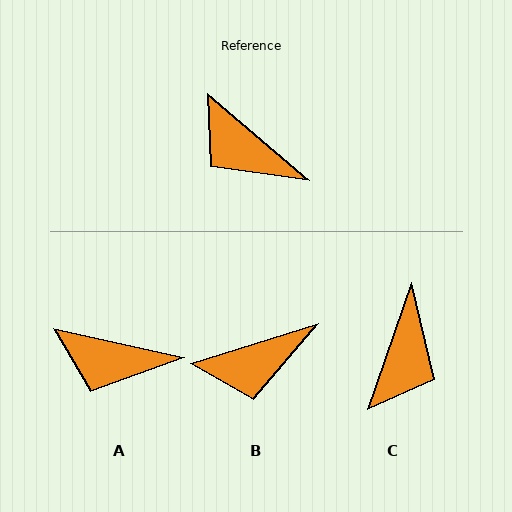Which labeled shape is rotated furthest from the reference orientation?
C, about 111 degrees away.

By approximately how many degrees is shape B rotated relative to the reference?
Approximately 58 degrees counter-clockwise.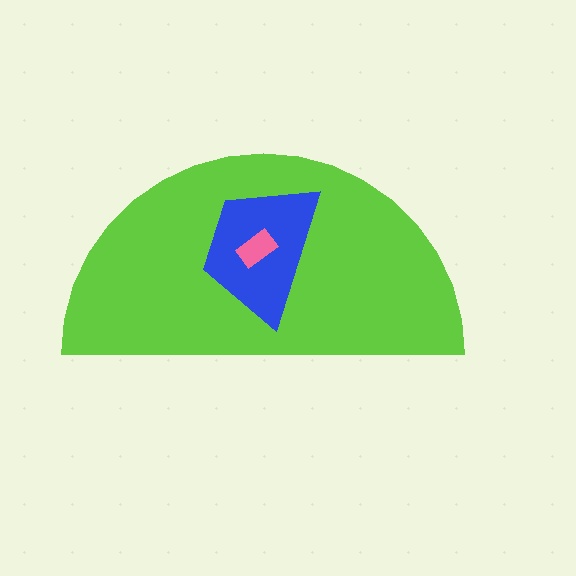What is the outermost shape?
The lime semicircle.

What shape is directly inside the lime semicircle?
The blue trapezoid.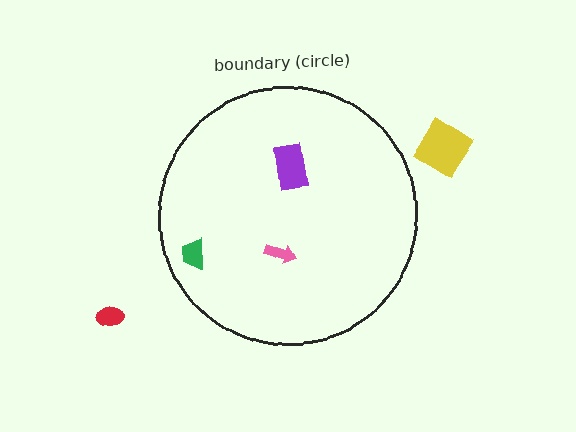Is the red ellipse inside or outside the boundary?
Outside.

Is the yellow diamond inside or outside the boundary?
Outside.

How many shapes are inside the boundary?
3 inside, 2 outside.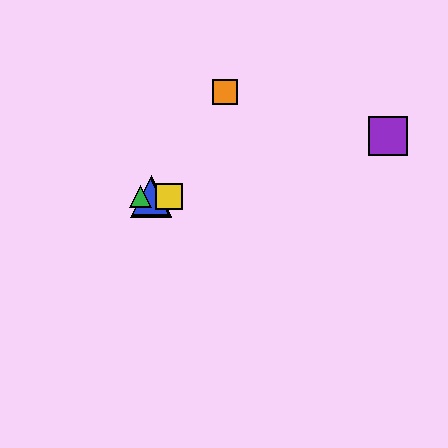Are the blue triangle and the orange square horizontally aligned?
No, the blue triangle is at y≈196 and the orange square is at y≈92.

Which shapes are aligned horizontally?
The red triangle, the blue triangle, the green triangle, the yellow square are aligned horizontally.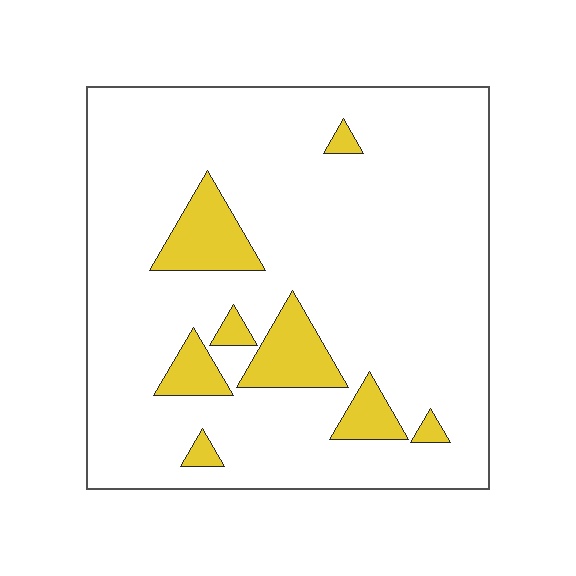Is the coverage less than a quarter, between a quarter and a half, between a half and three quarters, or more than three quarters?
Less than a quarter.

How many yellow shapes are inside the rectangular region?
8.